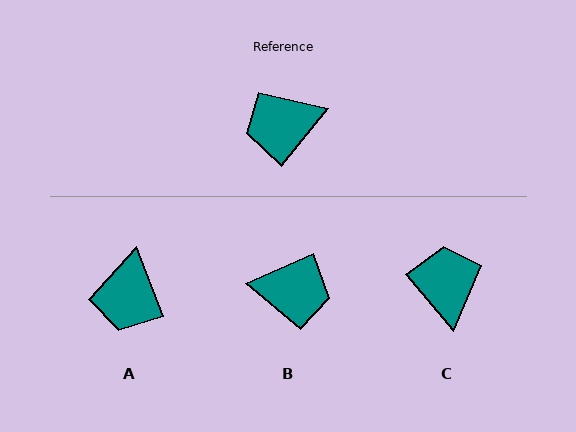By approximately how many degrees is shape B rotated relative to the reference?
Approximately 153 degrees counter-clockwise.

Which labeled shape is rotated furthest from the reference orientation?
B, about 153 degrees away.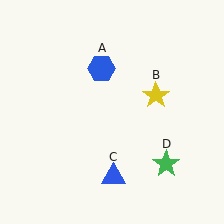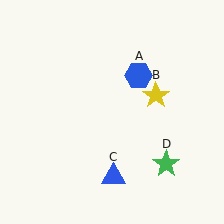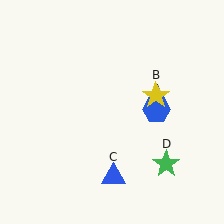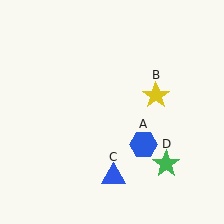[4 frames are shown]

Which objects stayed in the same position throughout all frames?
Yellow star (object B) and blue triangle (object C) and green star (object D) remained stationary.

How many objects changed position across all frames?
1 object changed position: blue hexagon (object A).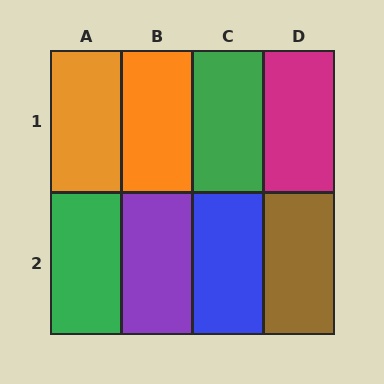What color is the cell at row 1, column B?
Orange.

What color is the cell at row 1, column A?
Orange.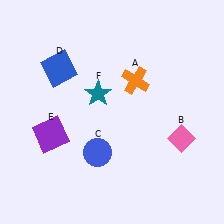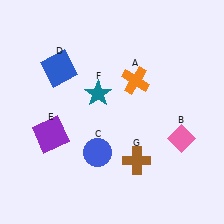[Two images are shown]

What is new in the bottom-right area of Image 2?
A brown cross (G) was added in the bottom-right area of Image 2.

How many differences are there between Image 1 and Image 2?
There is 1 difference between the two images.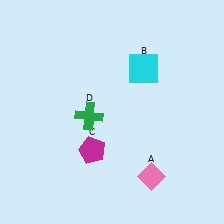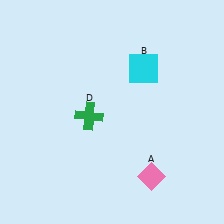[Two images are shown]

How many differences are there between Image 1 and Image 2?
There is 1 difference between the two images.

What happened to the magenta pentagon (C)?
The magenta pentagon (C) was removed in Image 2. It was in the bottom-left area of Image 1.